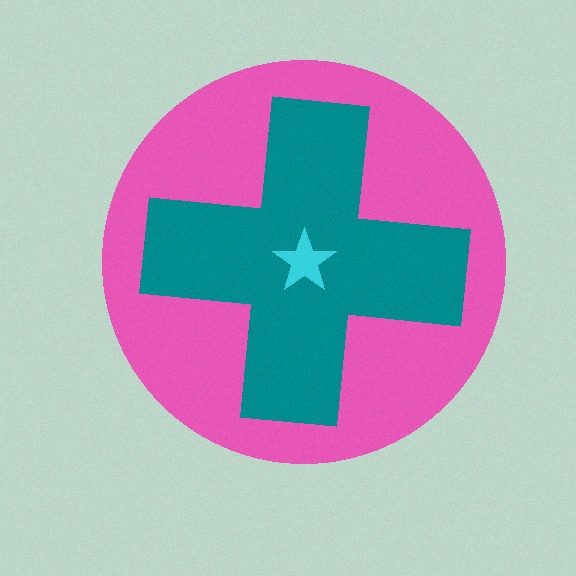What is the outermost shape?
The pink circle.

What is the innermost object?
The cyan star.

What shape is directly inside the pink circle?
The teal cross.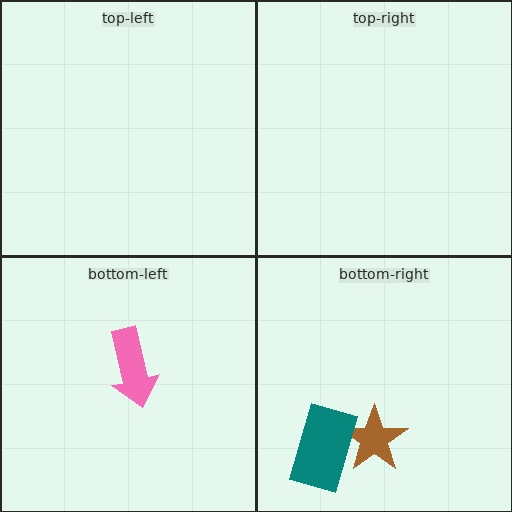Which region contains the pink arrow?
The bottom-left region.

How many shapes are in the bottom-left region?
1.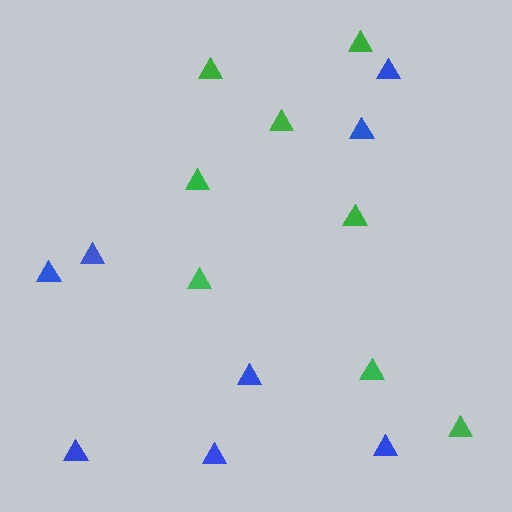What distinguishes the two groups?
There are 2 groups: one group of green triangles (8) and one group of blue triangles (8).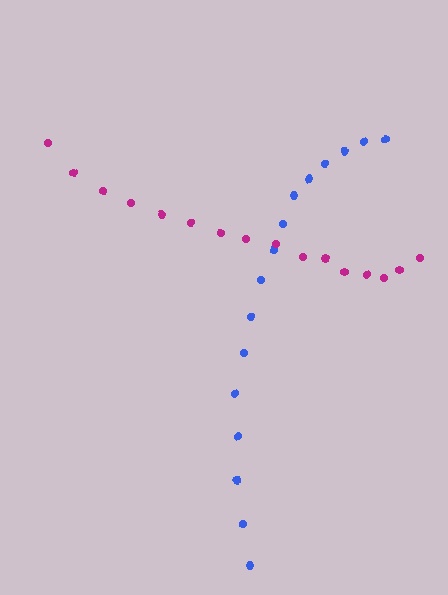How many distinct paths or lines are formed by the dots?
There are 2 distinct paths.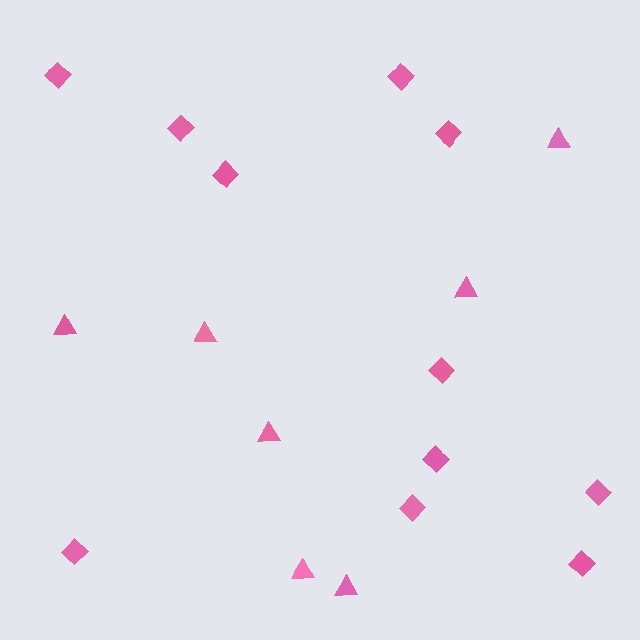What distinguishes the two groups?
There are 2 groups: one group of triangles (7) and one group of diamonds (11).